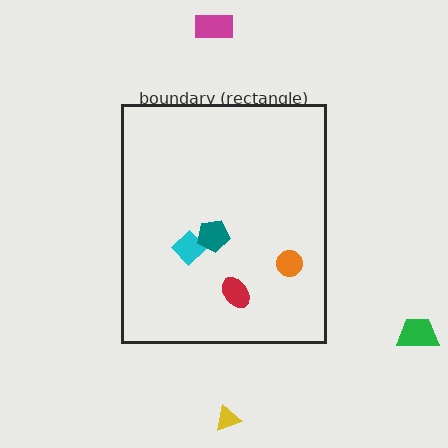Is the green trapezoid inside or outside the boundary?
Outside.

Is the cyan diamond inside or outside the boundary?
Inside.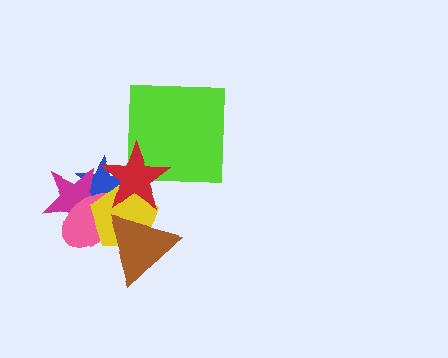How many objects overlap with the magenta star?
4 objects overlap with the magenta star.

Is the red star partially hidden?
No, no other shape covers it.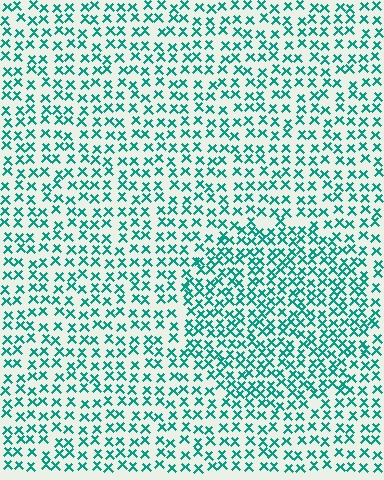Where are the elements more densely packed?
The elements are more densely packed inside the circle boundary.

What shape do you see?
I see a circle.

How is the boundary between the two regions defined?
The boundary is defined by a change in element density (approximately 1.6x ratio). All elements are the same color, size, and shape.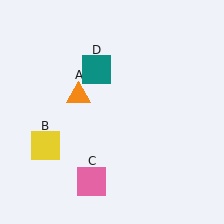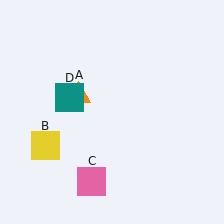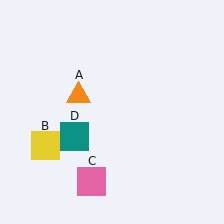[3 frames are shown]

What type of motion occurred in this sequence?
The teal square (object D) rotated counterclockwise around the center of the scene.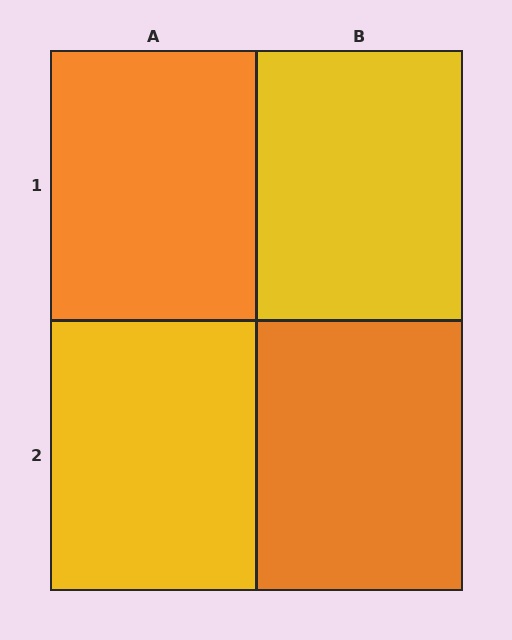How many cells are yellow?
2 cells are yellow.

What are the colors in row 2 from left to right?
Yellow, orange.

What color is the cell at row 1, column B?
Yellow.